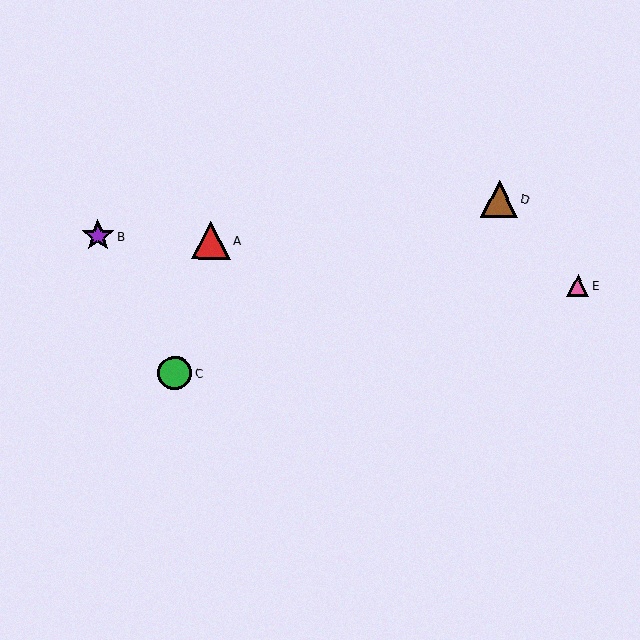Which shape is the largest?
The red triangle (labeled A) is the largest.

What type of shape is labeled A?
Shape A is a red triangle.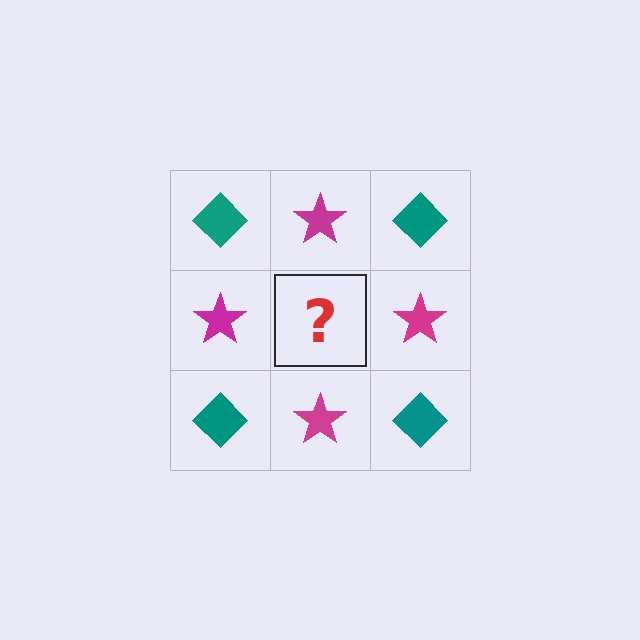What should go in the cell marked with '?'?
The missing cell should contain a teal diamond.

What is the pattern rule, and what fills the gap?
The rule is that it alternates teal diamond and magenta star in a checkerboard pattern. The gap should be filled with a teal diamond.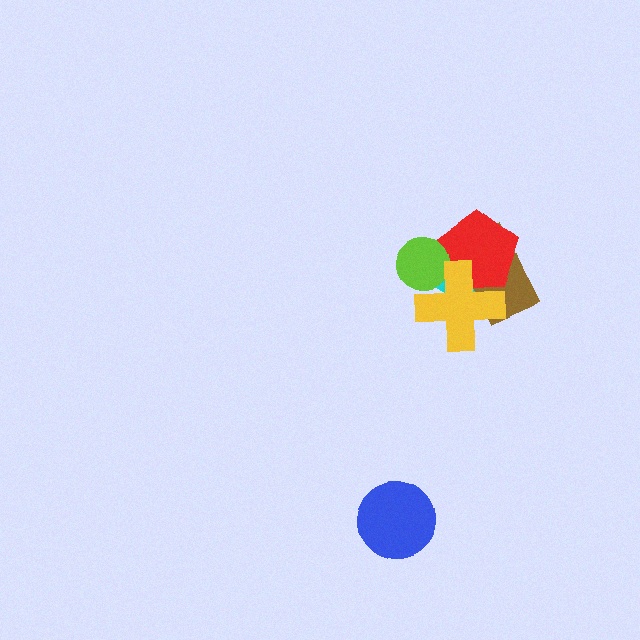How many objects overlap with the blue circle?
0 objects overlap with the blue circle.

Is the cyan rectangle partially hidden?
Yes, it is partially covered by another shape.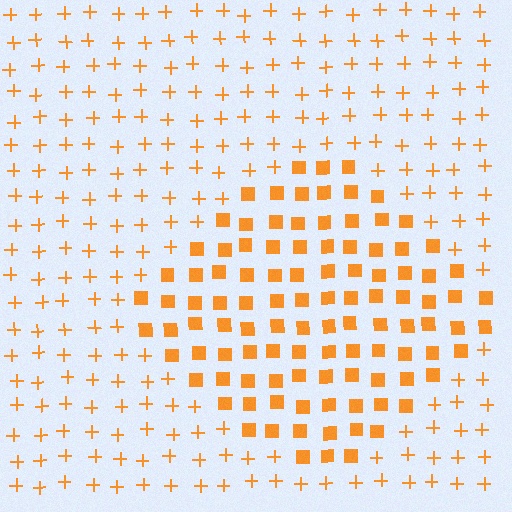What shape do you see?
I see a diamond.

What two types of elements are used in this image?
The image uses squares inside the diamond region and plus signs outside it.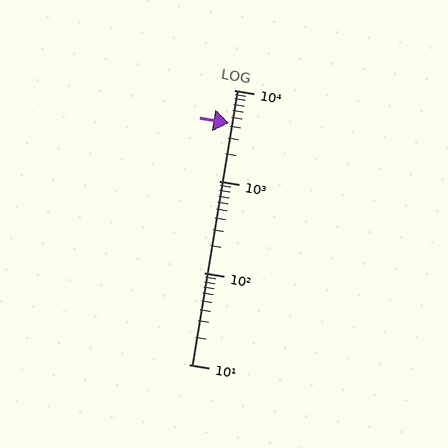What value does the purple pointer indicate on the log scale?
The pointer indicates approximately 4400.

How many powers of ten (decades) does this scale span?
The scale spans 3 decades, from 10 to 10000.